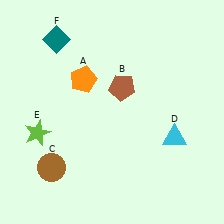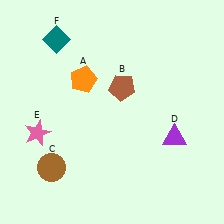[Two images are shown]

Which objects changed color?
D changed from cyan to purple. E changed from lime to pink.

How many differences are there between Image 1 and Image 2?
There are 2 differences between the two images.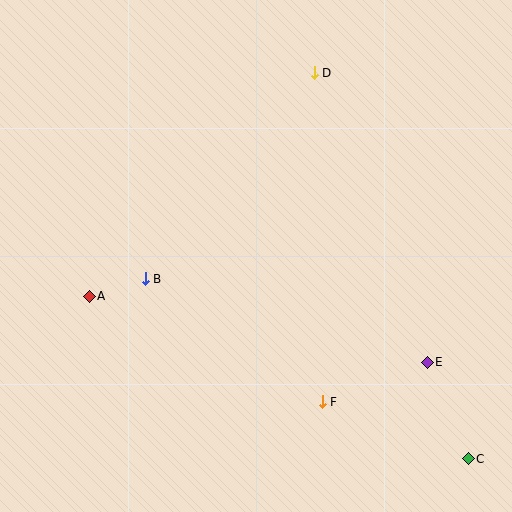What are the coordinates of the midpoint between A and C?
The midpoint between A and C is at (279, 377).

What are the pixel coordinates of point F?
Point F is at (322, 402).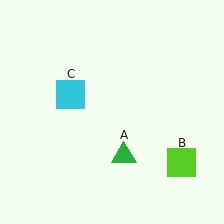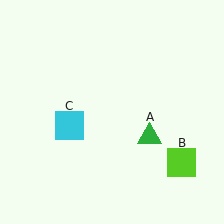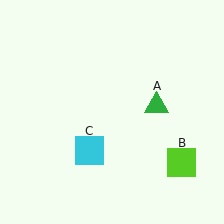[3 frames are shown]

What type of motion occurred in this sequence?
The green triangle (object A), cyan square (object C) rotated counterclockwise around the center of the scene.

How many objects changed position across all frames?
2 objects changed position: green triangle (object A), cyan square (object C).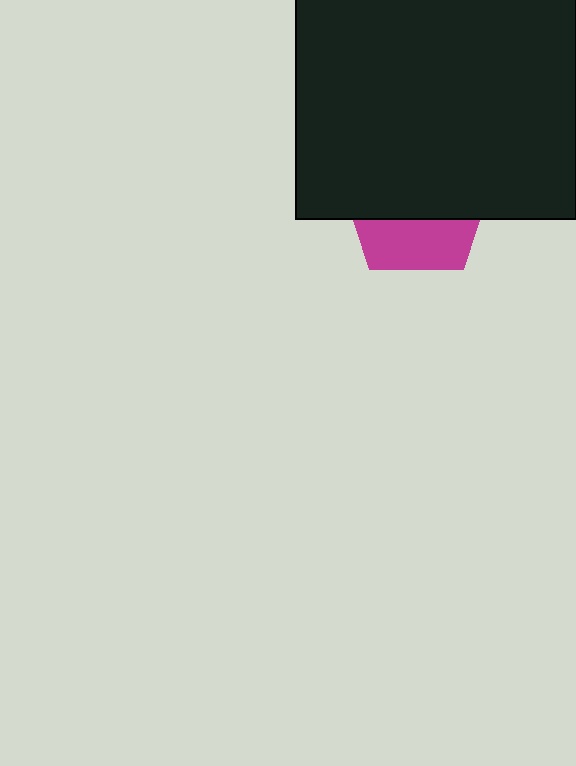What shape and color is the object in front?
The object in front is a black square.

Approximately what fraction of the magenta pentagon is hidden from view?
Roughly 64% of the magenta pentagon is hidden behind the black square.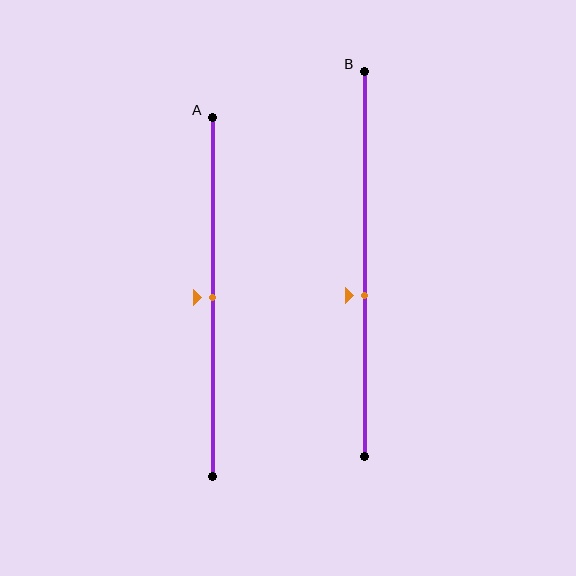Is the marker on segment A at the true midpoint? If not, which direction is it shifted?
Yes, the marker on segment A is at the true midpoint.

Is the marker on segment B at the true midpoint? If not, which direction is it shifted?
No, the marker on segment B is shifted downward by about 8% of the segment length.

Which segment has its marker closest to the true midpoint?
Segment A has its marker closest to the true midpoint.